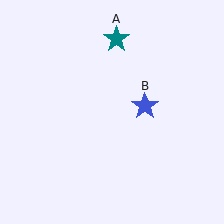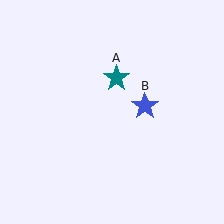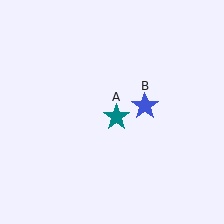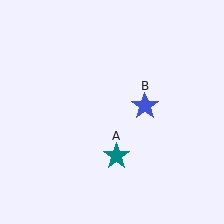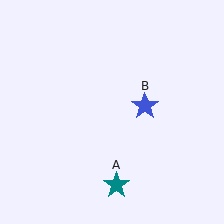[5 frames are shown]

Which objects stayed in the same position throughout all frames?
Blue star (object B) remained stationary.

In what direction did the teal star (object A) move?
The teal star (object A) moved down.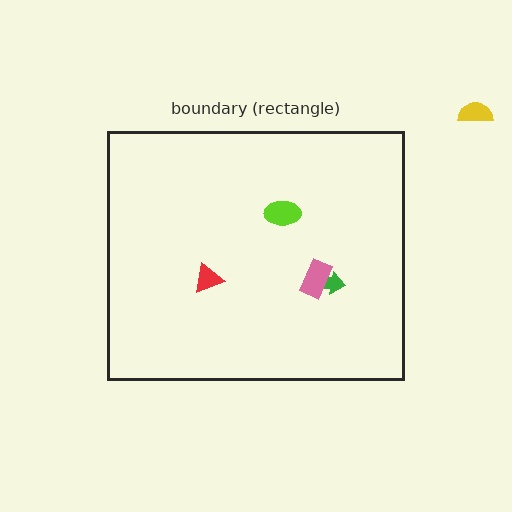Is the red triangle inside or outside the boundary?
Inside.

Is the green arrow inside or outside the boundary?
Inside.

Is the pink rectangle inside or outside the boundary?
Inside.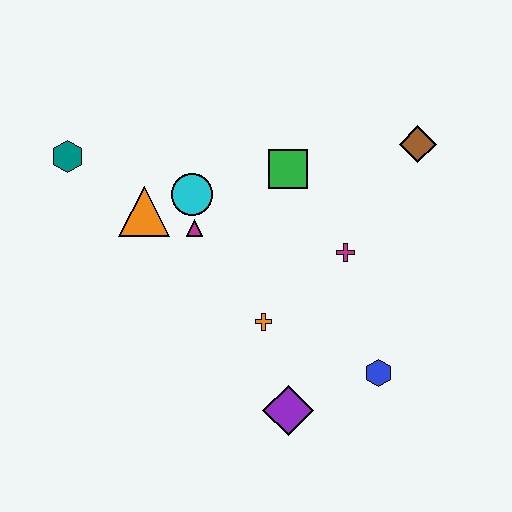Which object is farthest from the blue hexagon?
The teal hexagon is farthest from the blue hexagon.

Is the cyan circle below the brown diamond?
Yes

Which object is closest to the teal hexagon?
The orange triangle is closest to the teal hexagon.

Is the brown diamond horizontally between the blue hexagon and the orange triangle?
No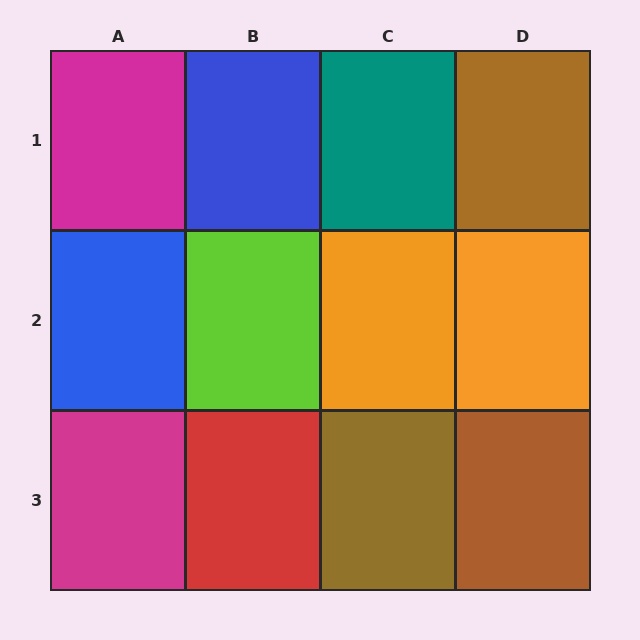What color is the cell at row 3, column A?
Magenta.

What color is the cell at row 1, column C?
Teal.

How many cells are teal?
1 cell is teal.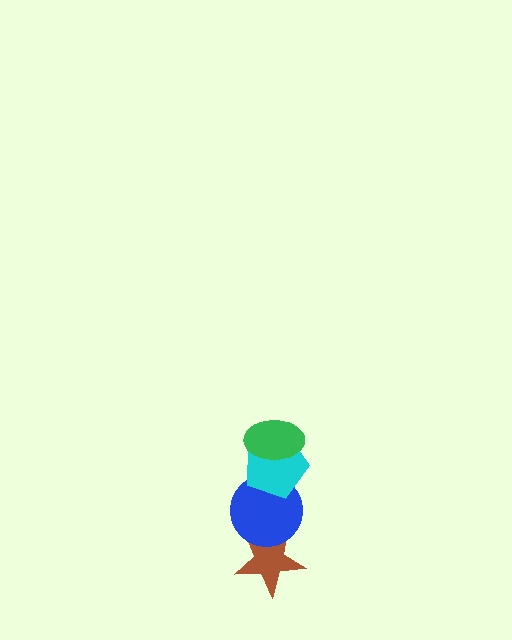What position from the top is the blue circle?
The blue circle is 3rd from the top.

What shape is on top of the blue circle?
The cyan pentagon is on top of the blue circle.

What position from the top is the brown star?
The brown star is 4th from the top.